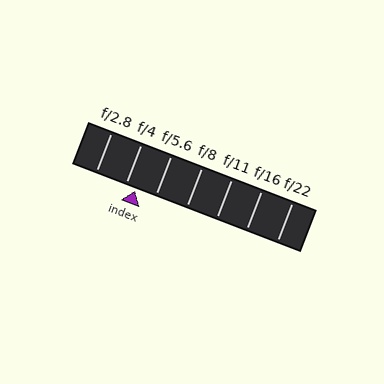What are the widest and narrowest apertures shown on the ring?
The widest aperture shown is f/2.8 and the narrowest is f/22.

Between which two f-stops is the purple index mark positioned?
The index mark is between f/4 and f/5.6.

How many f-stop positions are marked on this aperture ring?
There are 7 f-stop positions marked.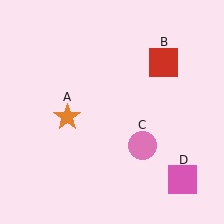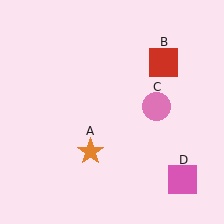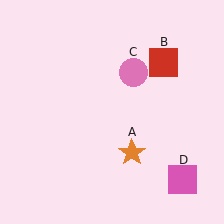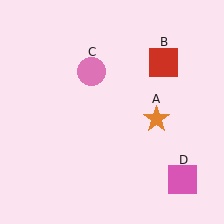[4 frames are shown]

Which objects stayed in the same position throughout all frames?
Red square (object B) and pink square (object D) remained stationary.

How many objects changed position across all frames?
2 objects changed position: orange star (object A), pink circle (object C).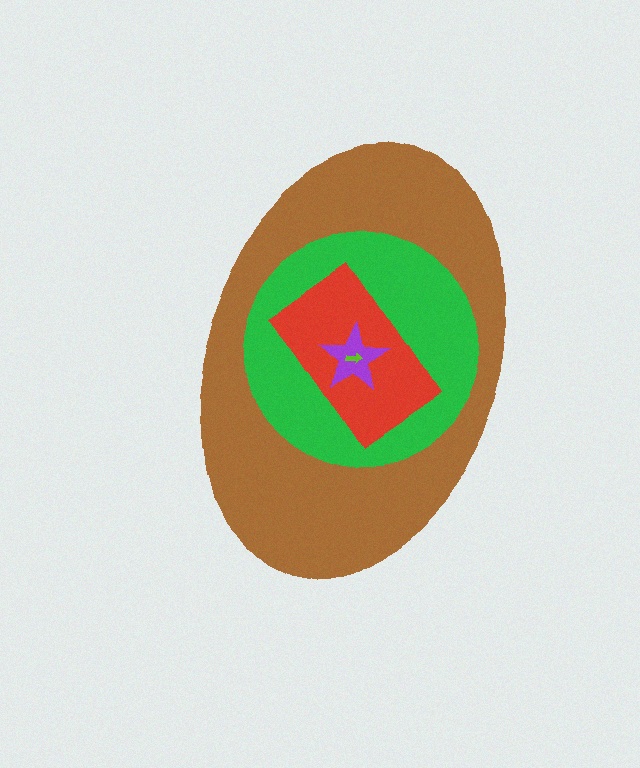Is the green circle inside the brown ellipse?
Yes.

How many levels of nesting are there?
5.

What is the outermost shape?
The brown ellipse.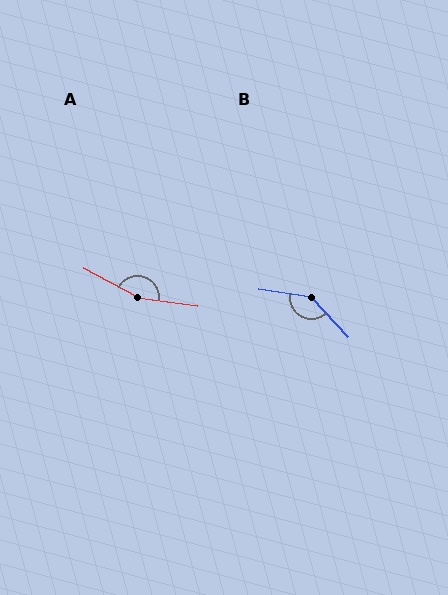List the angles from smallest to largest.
B (142°), A (159°).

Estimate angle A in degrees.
Approximately 159 degrees.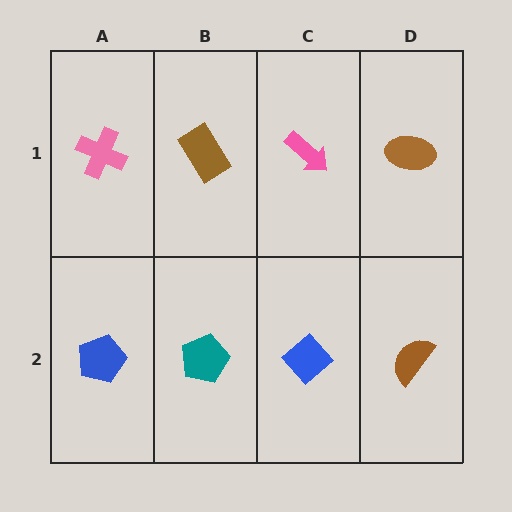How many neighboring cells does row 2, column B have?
3.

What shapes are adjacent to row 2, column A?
A pink cross (row 1, column A), a teal pentagon (row 2, column B).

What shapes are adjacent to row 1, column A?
A blue pentagon (row 2, column A), a brown rectangle (row 1, column B).